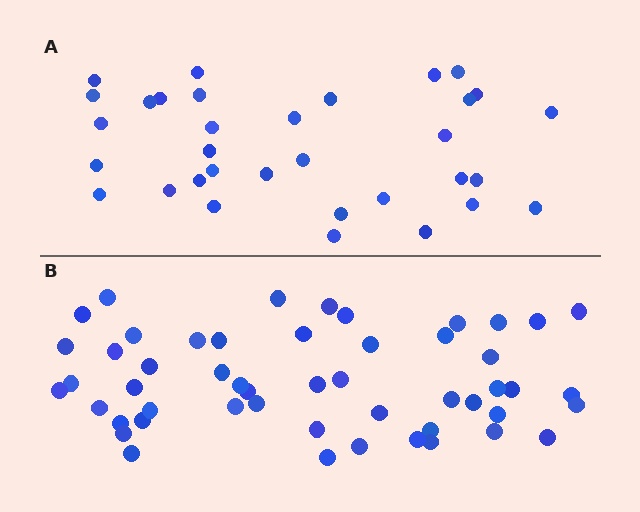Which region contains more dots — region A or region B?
Region B (the bottom region) has more dots.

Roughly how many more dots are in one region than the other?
Region B has approximately 20 more dots than region A.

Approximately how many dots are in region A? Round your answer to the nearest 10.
About 30 dots. (The exact count is 33, which rounds to 30.)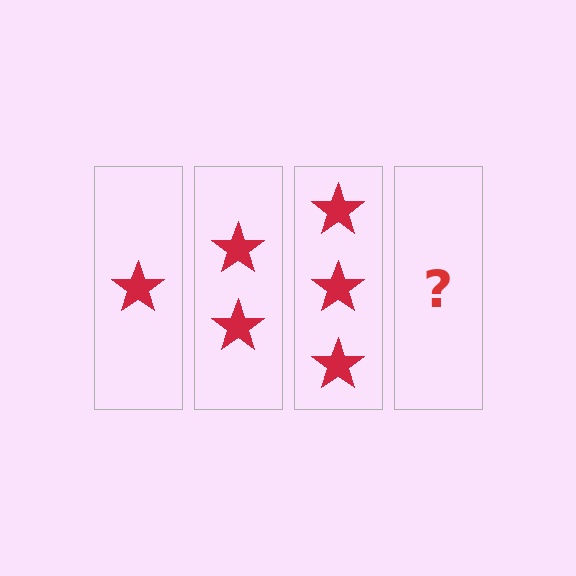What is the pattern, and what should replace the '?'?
The pattern is that each step adds one more star. The '?' should be 4 stars.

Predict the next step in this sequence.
The next step is 4 stars.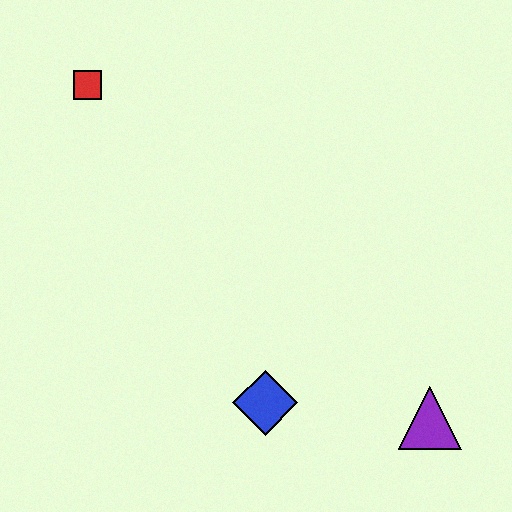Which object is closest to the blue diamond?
The purple triangle is closest to the blue diamond.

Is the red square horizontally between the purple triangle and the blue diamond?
No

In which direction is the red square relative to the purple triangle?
The red square is to the left of the purple triangle.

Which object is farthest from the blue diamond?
The red square is farthest from the blue diamond.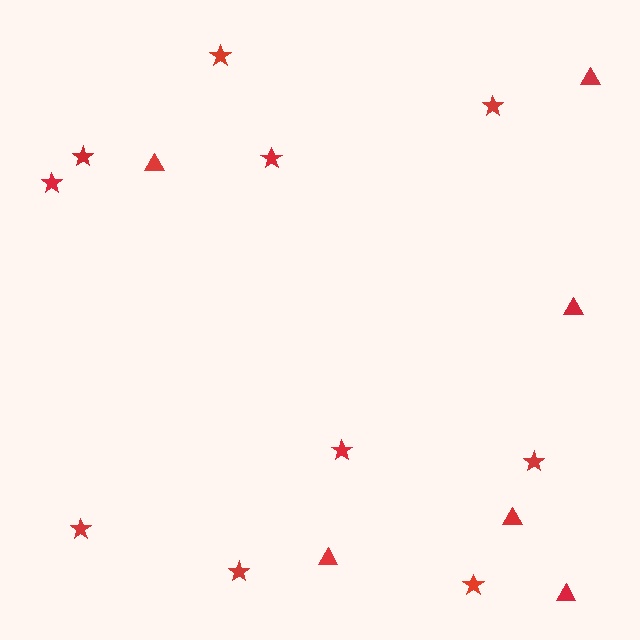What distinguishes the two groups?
There are 2 groups: one group of triangles (6) and one group of stars (10).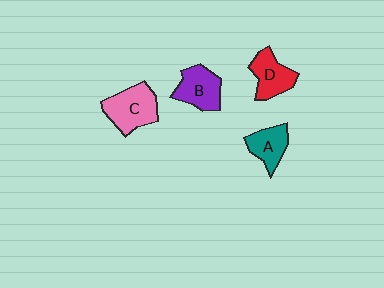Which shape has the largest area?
Shape C (pink).